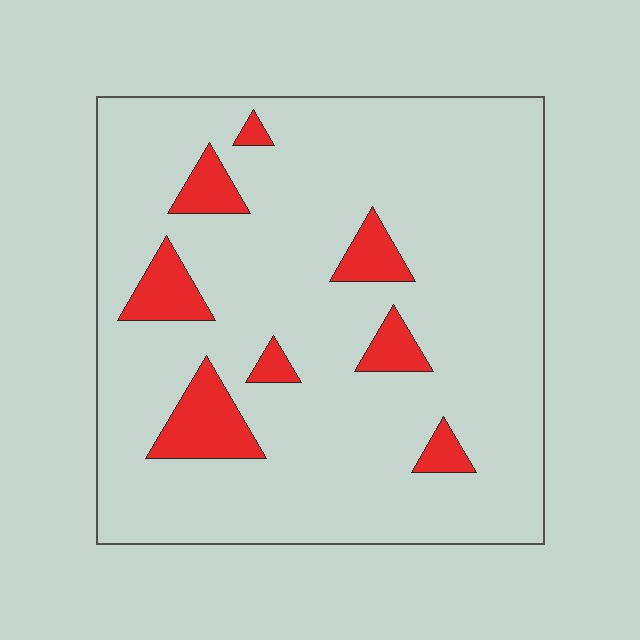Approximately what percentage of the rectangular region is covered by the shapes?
Approximately 10%.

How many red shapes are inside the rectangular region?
8.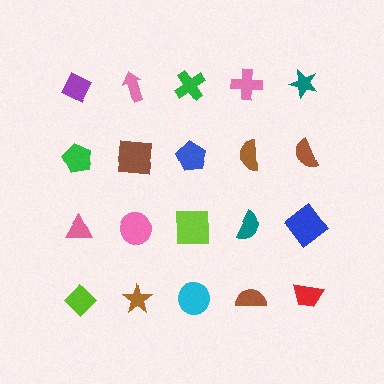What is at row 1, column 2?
A pink arrow.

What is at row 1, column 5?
A teal star.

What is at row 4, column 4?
A brown semicircle.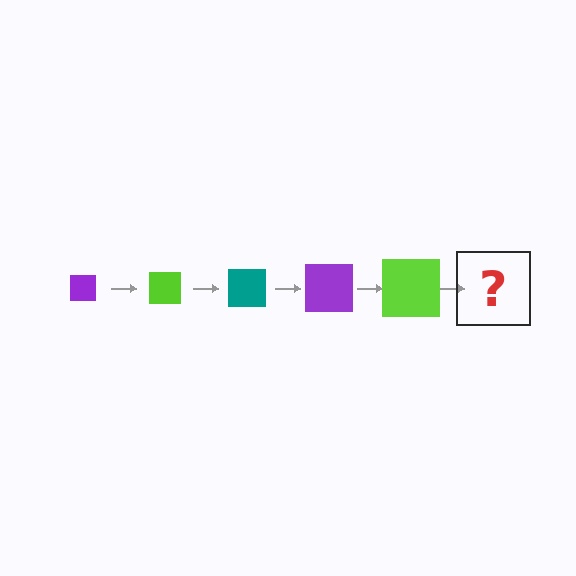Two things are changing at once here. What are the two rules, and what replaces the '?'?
The two rules are that the square grows larger each step and the color cycles through purple, lime, and teal. The '?' should be a teal square, larger than the previous one.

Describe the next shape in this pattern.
It should be a teal square, larger than the previous one.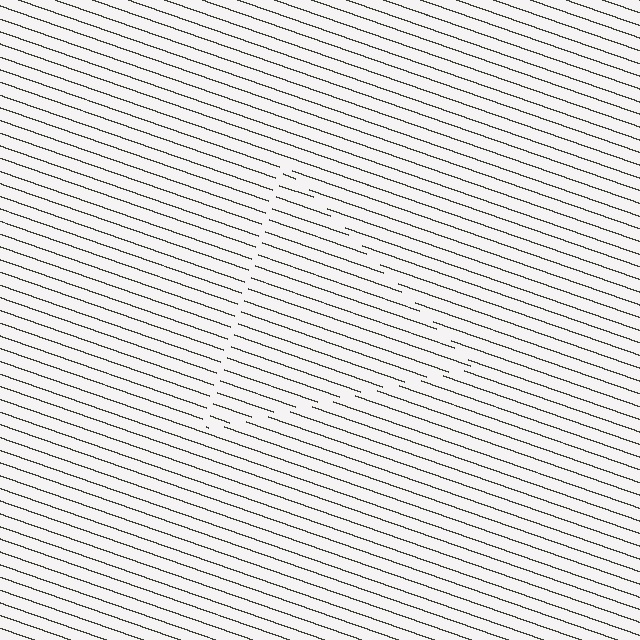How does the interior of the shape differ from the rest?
The interior of the shape contains the same grating, shifted by half a period — the contour is defined by the phase discontinuity where line-ends from the inner and outer gratings abut.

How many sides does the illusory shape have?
3 sides — the line-ends trace a triangle.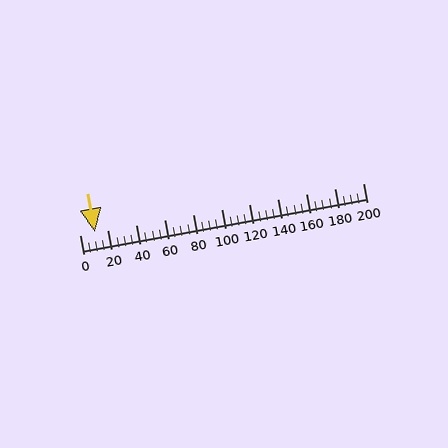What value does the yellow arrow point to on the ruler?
The yellow arrow points to approximately 11.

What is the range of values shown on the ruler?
The ruler shows values from 0 to 200.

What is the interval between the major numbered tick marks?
The major tick marks are spaced 20 units apart.